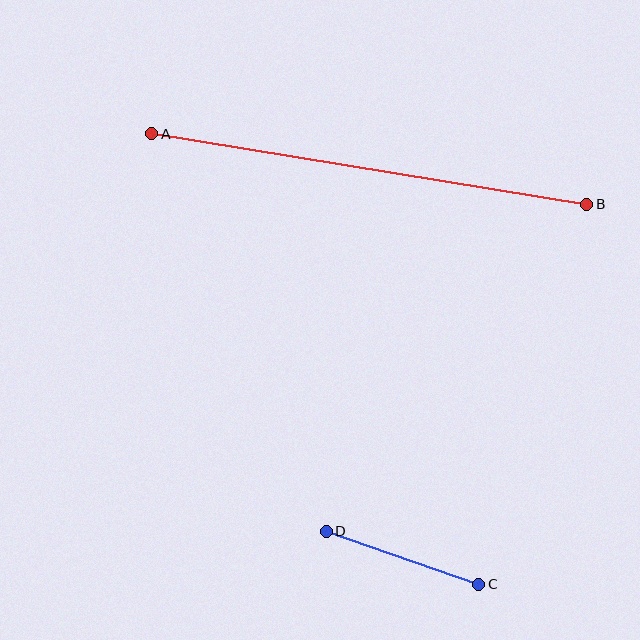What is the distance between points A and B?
The distance is approximately 441 pixels.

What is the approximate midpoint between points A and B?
The midpoint is at approximately (369, 169) pixels.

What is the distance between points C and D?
The distance is approximately 161 pixels.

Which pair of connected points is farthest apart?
Points A and B are farthest apart.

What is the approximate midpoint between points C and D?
The midpoint is at approximately (403, 558) pixels.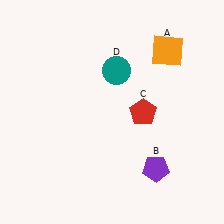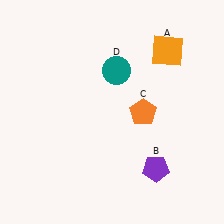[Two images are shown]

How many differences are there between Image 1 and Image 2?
There is 1 difference between the two images.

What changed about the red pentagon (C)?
In Image 1, C is red. In Image 2, it changed to orange.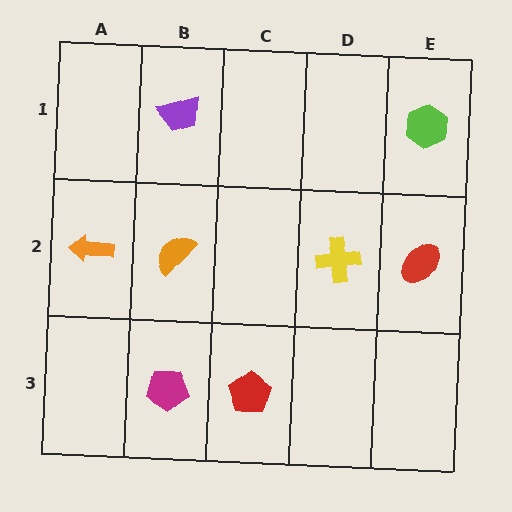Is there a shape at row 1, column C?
No, that cell is empty.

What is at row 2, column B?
An orange semicircle.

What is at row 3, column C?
A red pentagon.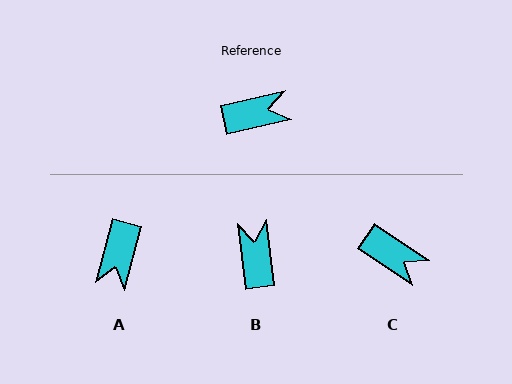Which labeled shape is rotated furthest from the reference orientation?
A, about 118 degrees away.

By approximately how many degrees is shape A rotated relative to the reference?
Approximately 118 degrees clockwise.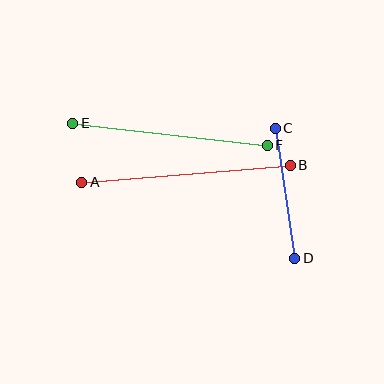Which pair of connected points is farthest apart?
Points A and B are farthest apart.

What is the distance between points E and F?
The distance is approximately 196 pixels.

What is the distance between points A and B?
The distance is approximately 210 pixels.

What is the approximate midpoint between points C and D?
The midpoint is at approximately (285, 193) pixels.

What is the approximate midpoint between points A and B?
The midpoint is at approximately (186, 174) pixels.